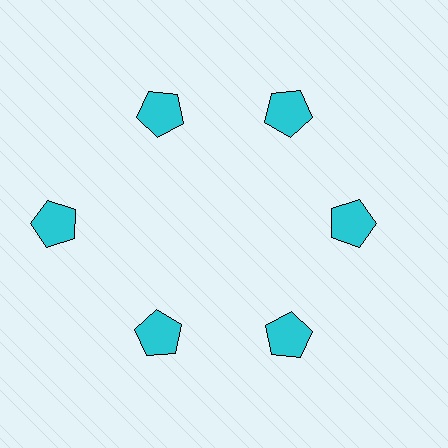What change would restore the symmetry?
The symmetry would be restored by moving it inward, back onto the ring so that all 6 pentagons sit at equal angles and equal distance from the center.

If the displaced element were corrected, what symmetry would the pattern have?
It would have 6-fold rotational symmetry — the pattern would map onto itself every 60 degrees.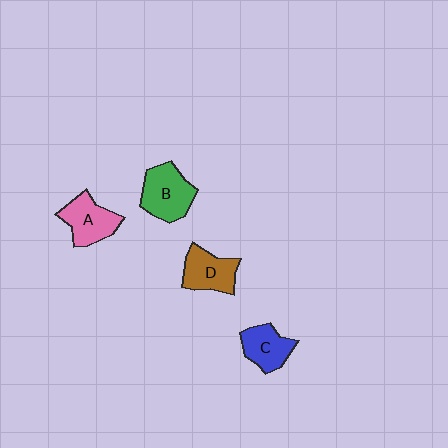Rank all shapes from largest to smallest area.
From largest to smallest: B (green), A (pink), D (brown), C (blue).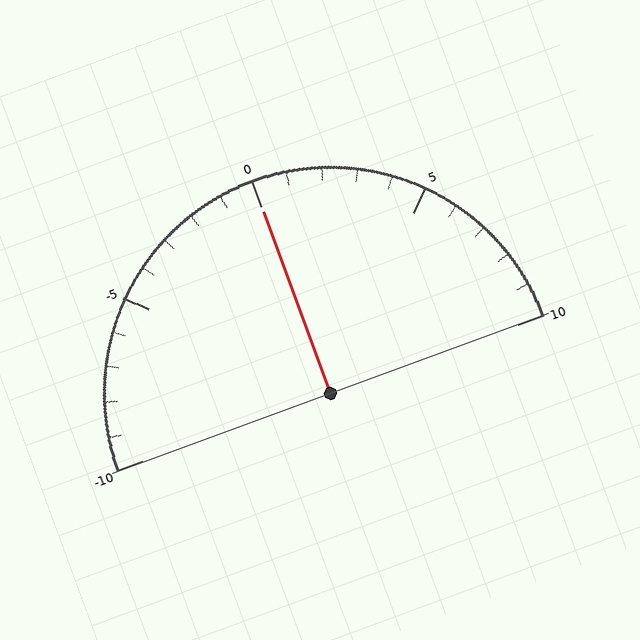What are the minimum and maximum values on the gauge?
The gauge ranges from -10 to 10.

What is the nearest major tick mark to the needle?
The nearest major tick mark is 0.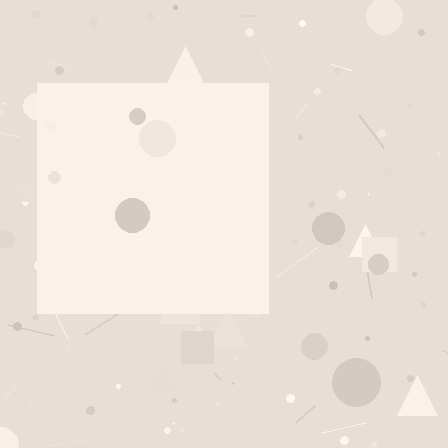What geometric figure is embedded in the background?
A square is embedded in the background.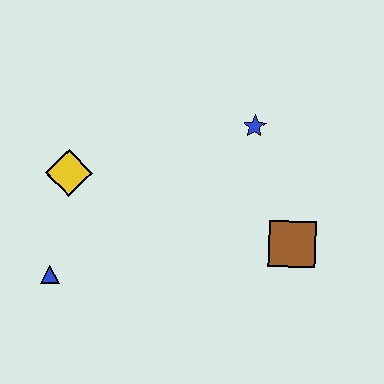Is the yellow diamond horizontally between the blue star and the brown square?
No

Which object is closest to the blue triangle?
The yellow diamond is closest to the blue triangle.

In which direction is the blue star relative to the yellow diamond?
The blue star is to the right of the yellow diamond.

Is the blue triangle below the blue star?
Yes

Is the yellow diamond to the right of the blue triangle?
Yes